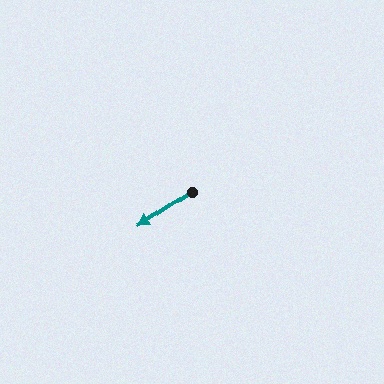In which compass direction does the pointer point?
Southwest.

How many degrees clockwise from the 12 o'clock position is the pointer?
Approximately 237 degrees.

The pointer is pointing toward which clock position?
Roughly 8 o'clock.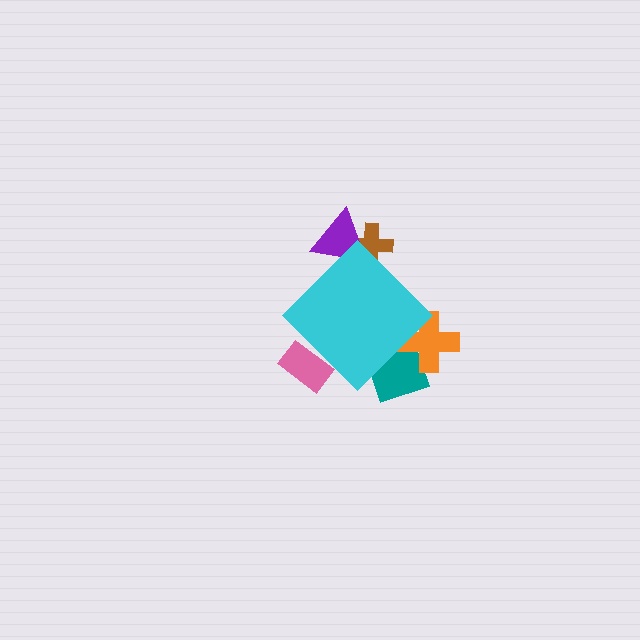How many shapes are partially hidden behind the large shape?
5 shapes are partially hidden.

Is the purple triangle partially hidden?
Yes, the purple triangle is partially hidden behind the cyan diamond.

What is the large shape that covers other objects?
A cyan diamond.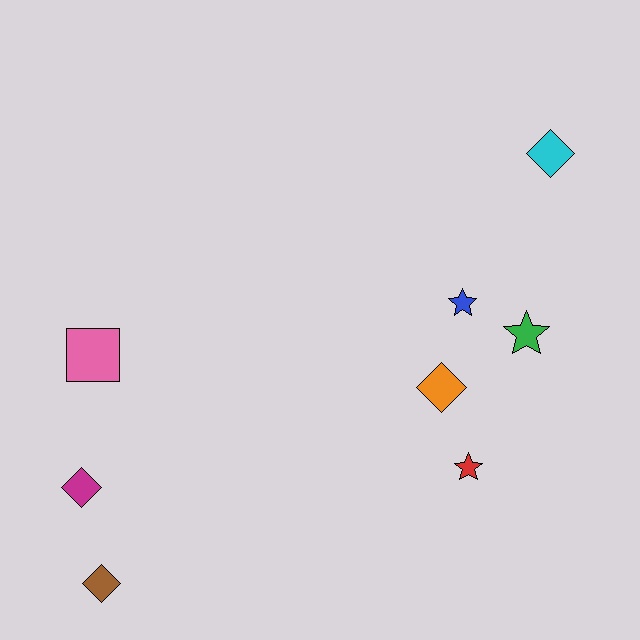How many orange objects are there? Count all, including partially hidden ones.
There is 1 orange object.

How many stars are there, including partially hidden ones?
There are 3 stars.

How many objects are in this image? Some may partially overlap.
There are 8 objects.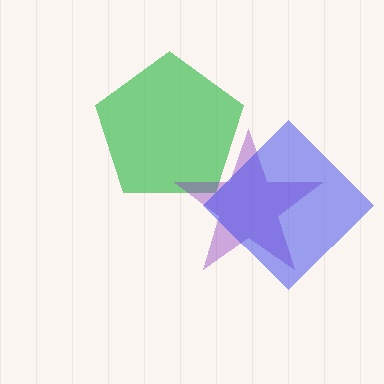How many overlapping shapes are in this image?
There are 3 overlapping shapes in the image.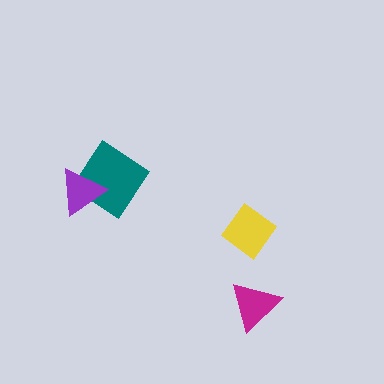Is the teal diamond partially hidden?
Yes, it is partially covered by another shape.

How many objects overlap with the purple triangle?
1 object overlaps with the purple triangle.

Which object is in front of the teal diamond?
The purple triangle is in front of the teal diamond.